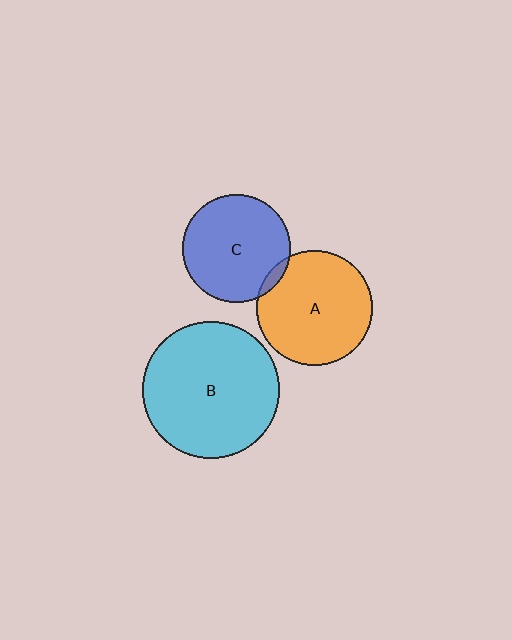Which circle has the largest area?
Circle B (cyan).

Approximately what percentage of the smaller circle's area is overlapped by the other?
Approximately 5%.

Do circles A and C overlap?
Yes.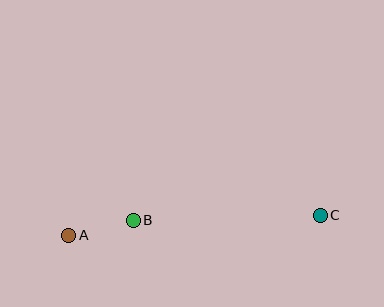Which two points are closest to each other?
Points A and B are closest to each other.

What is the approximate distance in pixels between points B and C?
The distance between B and C is approximately 187 pixels.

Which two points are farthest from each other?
Points A and C are farthest from each other.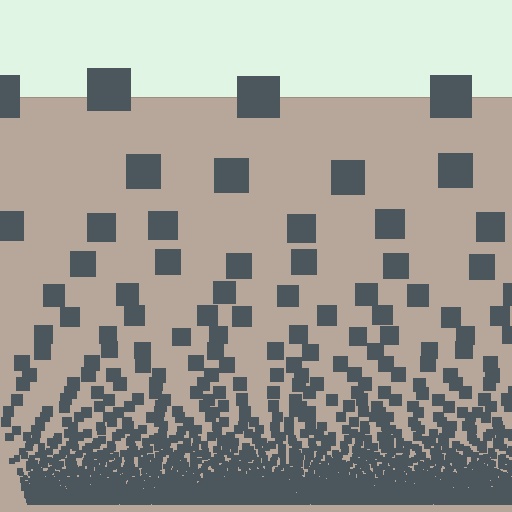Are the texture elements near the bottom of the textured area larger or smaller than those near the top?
Smaller. The gradient is inverted — elements near the bottom are smaller and denser.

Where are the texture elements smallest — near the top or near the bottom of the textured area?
Near the bottom.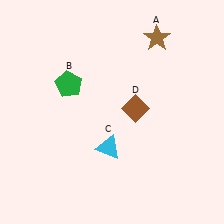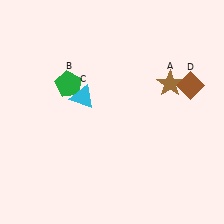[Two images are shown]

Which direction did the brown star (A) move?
The brown star (A) moved down.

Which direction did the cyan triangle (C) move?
The cyan triangle (C) moved up.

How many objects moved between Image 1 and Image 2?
3 objects moved between the two images.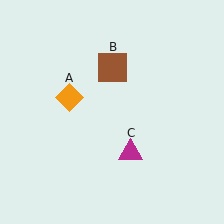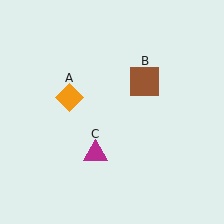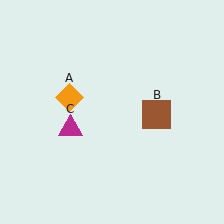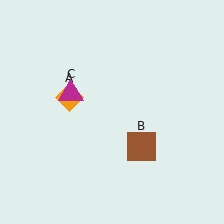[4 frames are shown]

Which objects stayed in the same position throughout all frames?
Orange diamond (object A) remained stationary.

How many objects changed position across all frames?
2 objects changed position: brown square (object B), magenta triangle (object C).